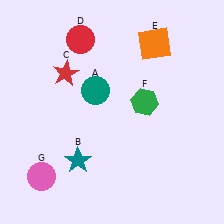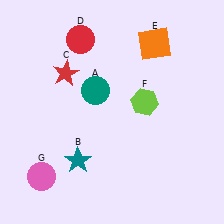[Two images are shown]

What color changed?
The hexagon (F) changed from green in Image 1 to lime in Image 2.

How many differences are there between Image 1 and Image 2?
There is 1 difference between the two images.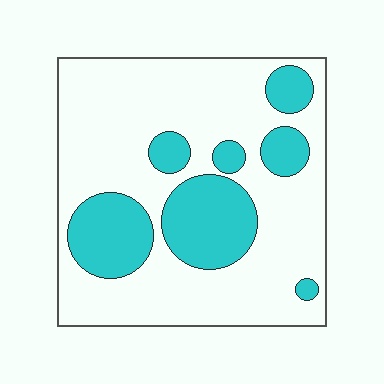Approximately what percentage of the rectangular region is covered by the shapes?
Approximately 25%.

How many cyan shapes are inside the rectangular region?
7.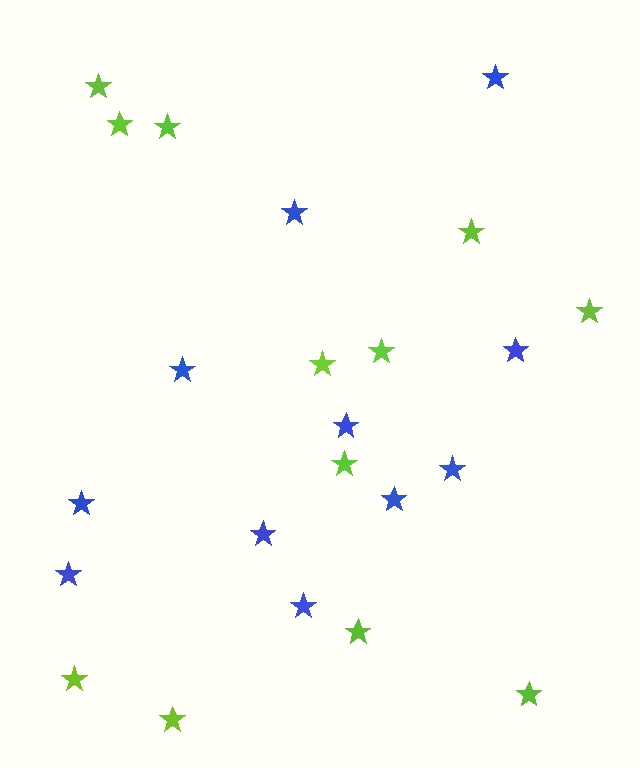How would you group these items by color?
There are 2 groups: one group of lime stars (12) and one group of blue stars (11).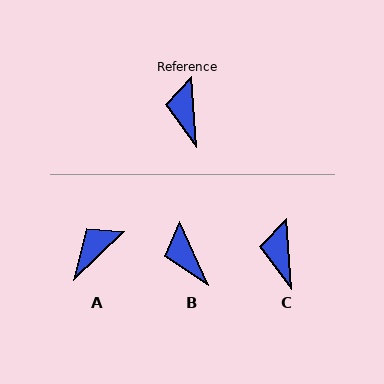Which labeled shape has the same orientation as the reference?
C.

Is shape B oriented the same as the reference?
No, it is off by about 20 degrees.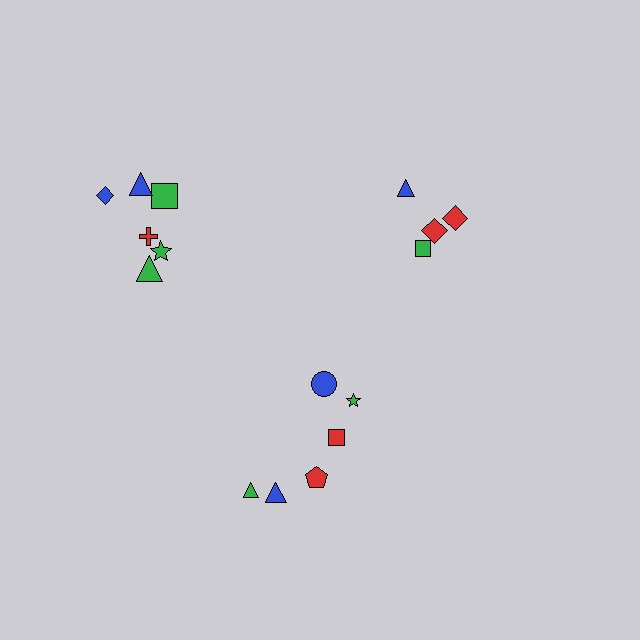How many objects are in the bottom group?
There are 6 objects.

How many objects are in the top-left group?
There are 6 objects.